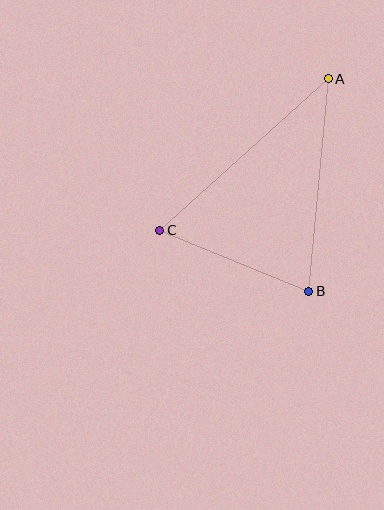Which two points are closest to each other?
Points B and C are closest to each other.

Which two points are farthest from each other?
Points A and C are farthest from each other.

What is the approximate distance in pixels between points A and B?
The distance between A and B is approximately 213 pixels.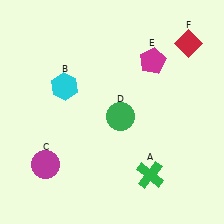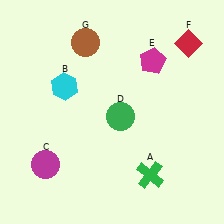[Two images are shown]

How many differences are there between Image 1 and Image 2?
There is 1 difference between the two images.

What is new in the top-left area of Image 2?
A brown circle (G) was added in the top-left area of Image 2.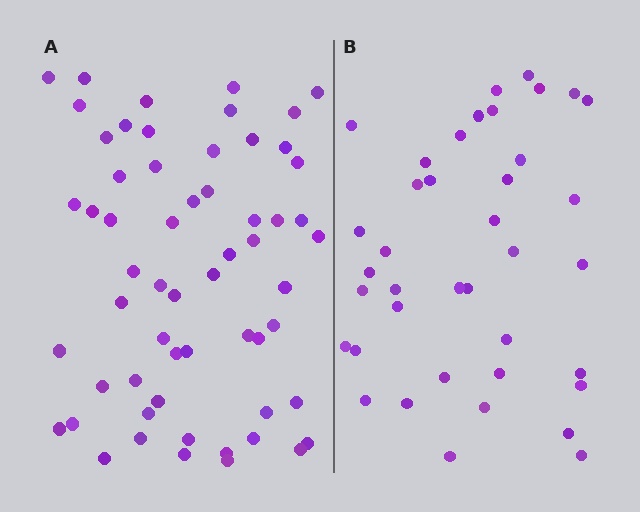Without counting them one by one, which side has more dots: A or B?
Region A (the left region) has more dots.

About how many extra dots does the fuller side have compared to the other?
Region A has approximately 20 more dots than region B.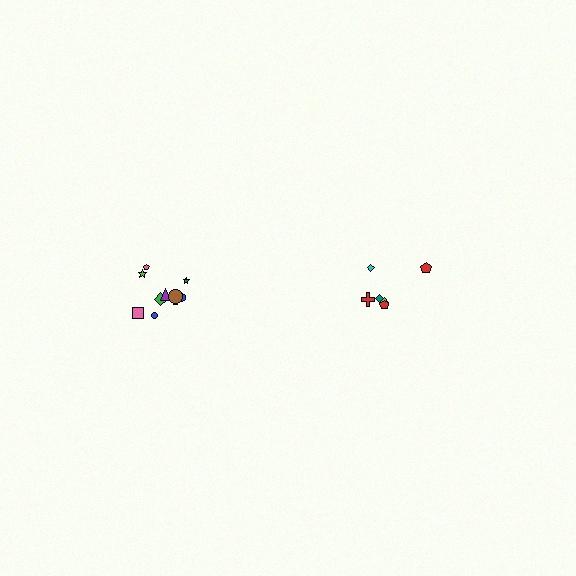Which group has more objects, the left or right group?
The left group.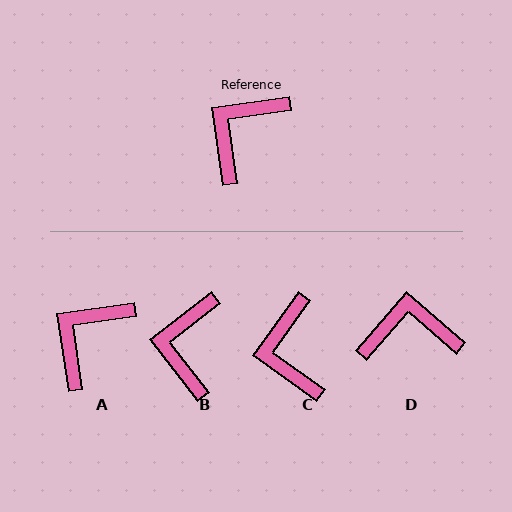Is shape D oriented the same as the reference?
No, it is off by about 49 degrees.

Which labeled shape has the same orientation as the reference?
A.